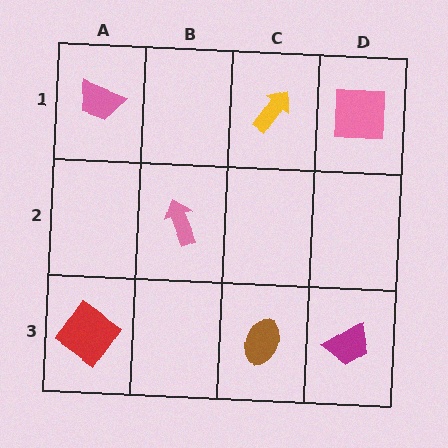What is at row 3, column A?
A red diamond.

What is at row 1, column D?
A pink square.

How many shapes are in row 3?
3 shapes.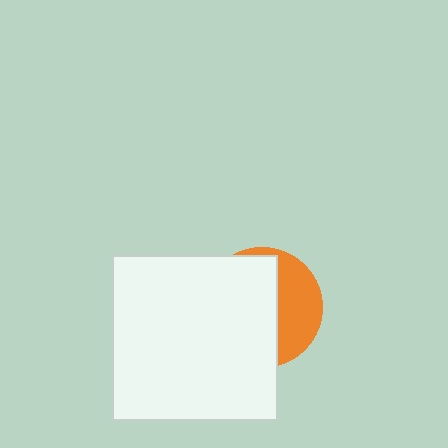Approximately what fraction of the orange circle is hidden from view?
Roughly 63% of the orange circle is hidden behind the white square.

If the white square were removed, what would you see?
You would see the complete orange circle.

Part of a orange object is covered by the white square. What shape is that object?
It is a circle.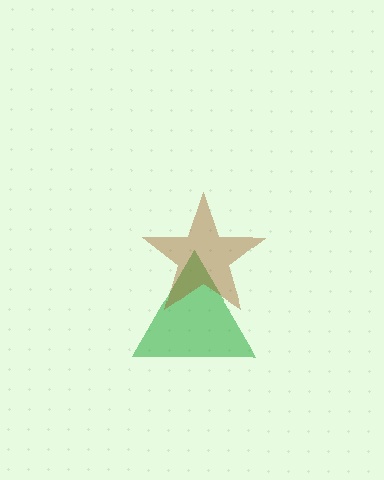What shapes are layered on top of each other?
The layered shapes are: a green triangle, a brown star.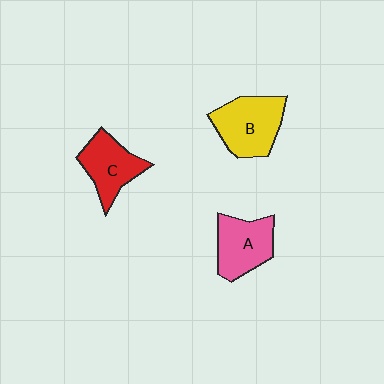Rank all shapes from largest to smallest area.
From largest to smallest: B (yellow), A (pink), C (red).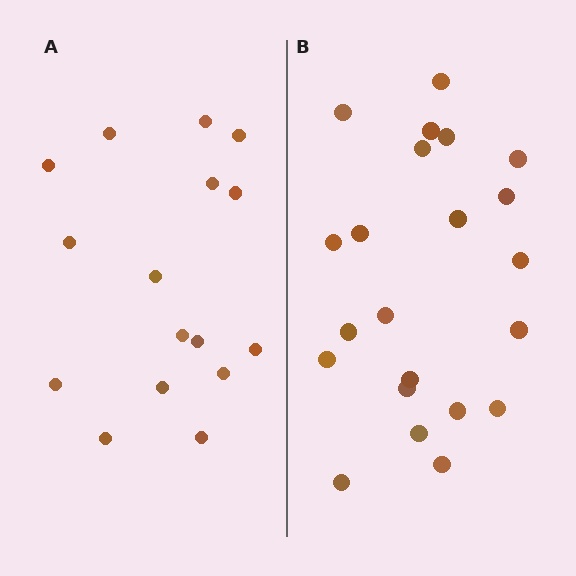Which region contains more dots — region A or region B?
Region B (the right region) has more dots.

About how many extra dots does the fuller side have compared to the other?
Region B has about 6 more dots than region A.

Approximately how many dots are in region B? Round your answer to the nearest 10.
About 20 dots. (The exact count is 22, which rounds to 20.)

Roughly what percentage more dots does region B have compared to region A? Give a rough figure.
About 40% more.